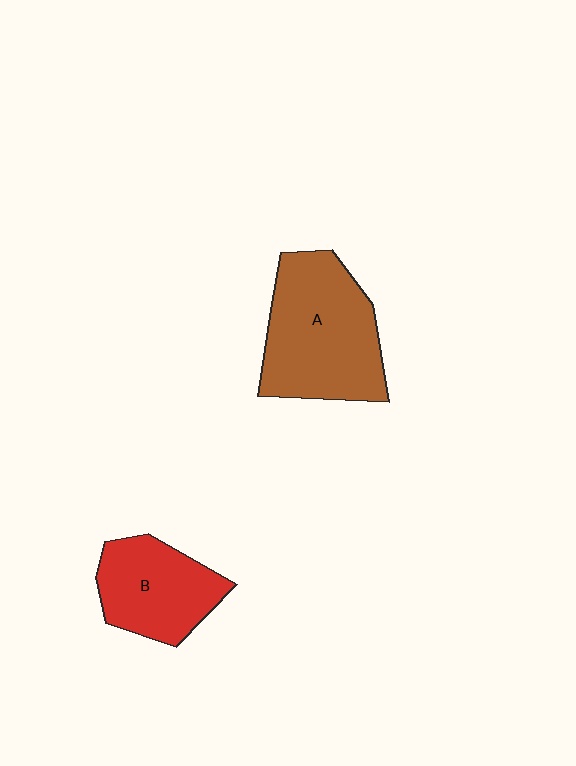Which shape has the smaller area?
Shape B (red).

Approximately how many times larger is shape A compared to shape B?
Approximately 1.5 times.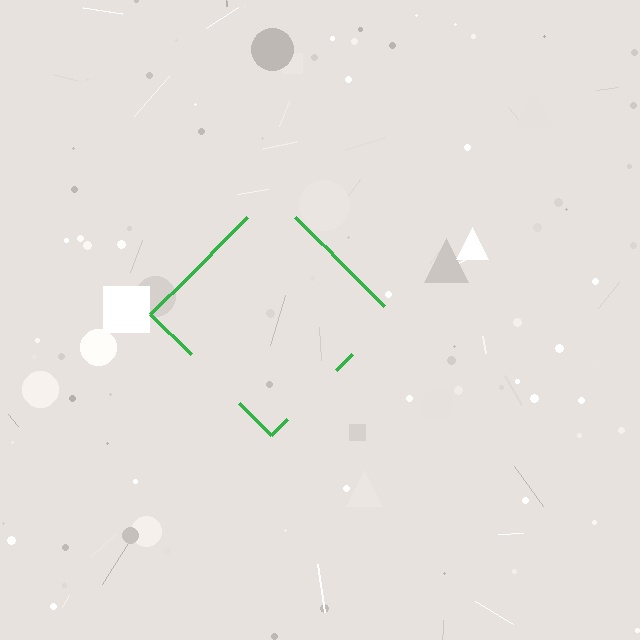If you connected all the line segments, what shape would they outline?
They would outline a diamond.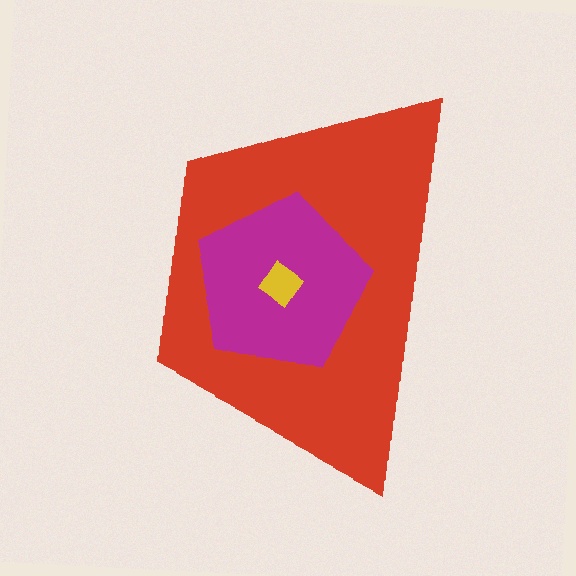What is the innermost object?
The yellow diamond.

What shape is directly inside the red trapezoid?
The magenta pentagon.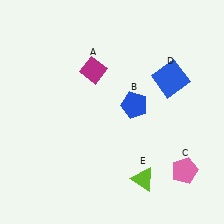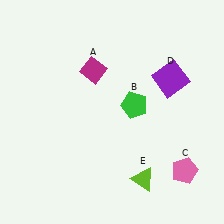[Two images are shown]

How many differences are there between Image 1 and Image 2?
There are 2 differences between the two images.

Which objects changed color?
B changed from blue to green. D changed from blue to purple.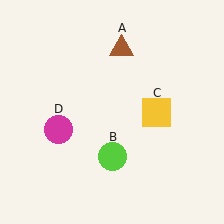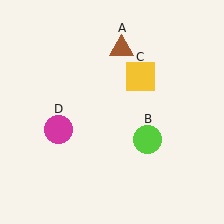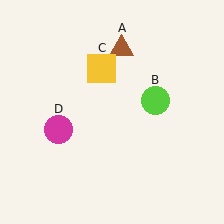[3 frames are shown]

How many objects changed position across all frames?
2 objects changed position: lime circle (object B), yellow square (object C).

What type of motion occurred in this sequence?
The lime circle (object B), yellow square (object C) rotated counterclockwise around the center of the scene.